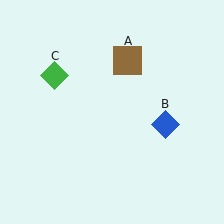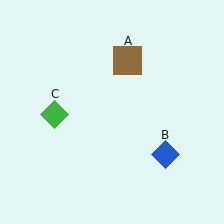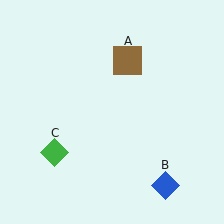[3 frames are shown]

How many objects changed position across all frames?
2 objects changed position: blue diamond (object B), green diamond (object C).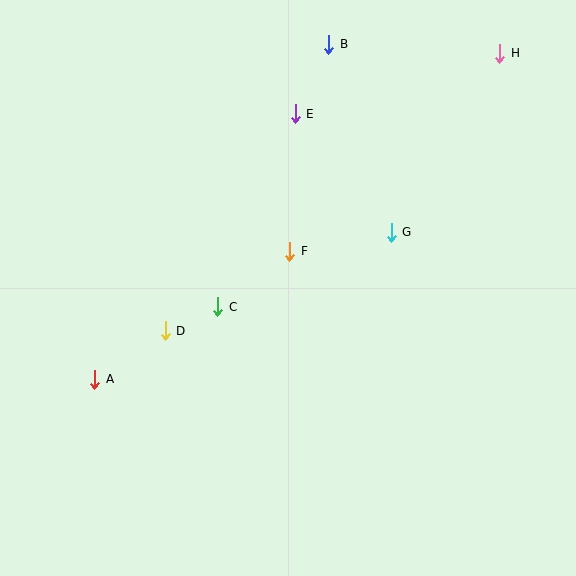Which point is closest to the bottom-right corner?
Point G is closest to the bottom-right corner.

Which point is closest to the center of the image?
Point F at (290, 251) is closest to the center.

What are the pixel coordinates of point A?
Point A is at (95, 379).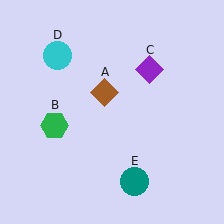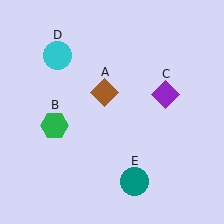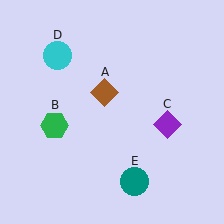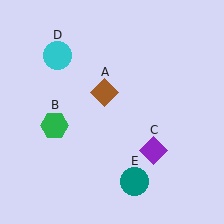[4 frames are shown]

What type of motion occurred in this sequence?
The purple diamond (object C) rotated clockwise around the center of the scene.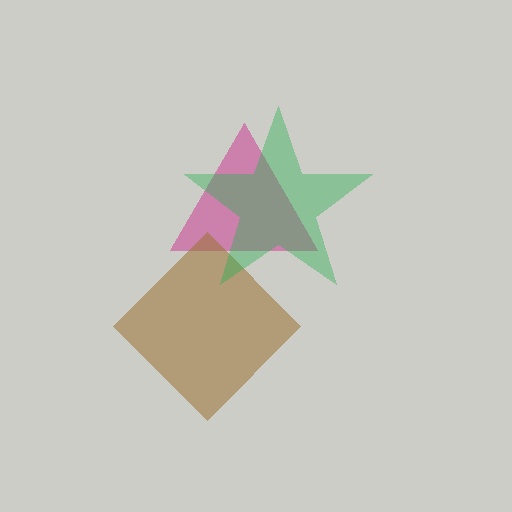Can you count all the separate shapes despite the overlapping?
Yes, there are 3 separate shapes.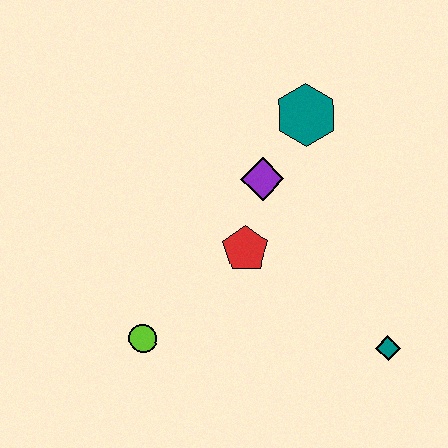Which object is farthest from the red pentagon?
The teal diamond is farthest from the red pentagon.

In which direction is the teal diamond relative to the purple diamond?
The teal diamond is below the purple diamond.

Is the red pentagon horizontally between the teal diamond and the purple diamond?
No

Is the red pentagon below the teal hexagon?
Yes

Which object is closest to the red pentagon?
The purple diamond is closest to the red pentagon.